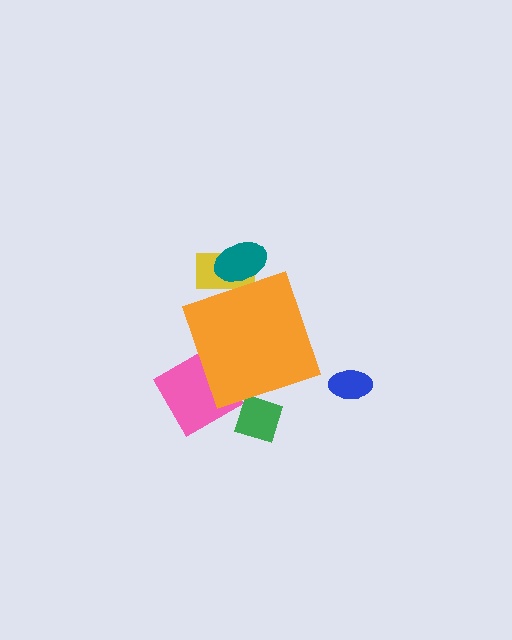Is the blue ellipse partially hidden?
No, the blue ellipse is fully visible.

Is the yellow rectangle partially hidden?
Yes, the yellow rectangle is partially hidden behind the orange diamond.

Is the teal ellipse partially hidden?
Yes, the teal ellipse is partially hidden behind the orange diamond.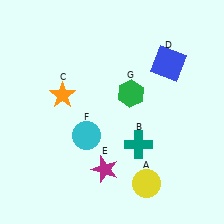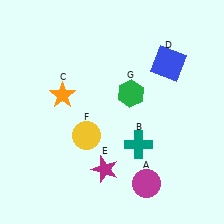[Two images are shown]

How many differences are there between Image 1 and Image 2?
There are 2 differences between the two images.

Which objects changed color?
A changed from yellow to magenta. F changed from cyan to yellow.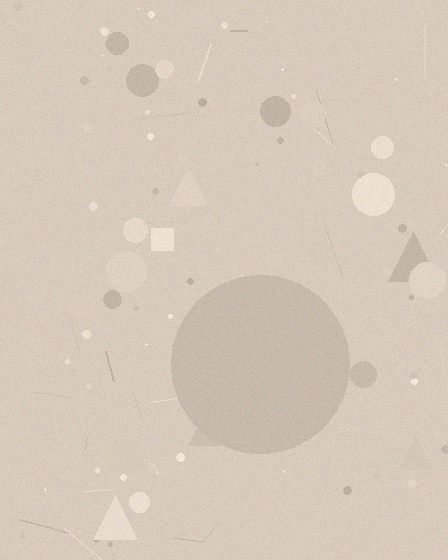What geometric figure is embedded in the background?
A circle is embedded in the background.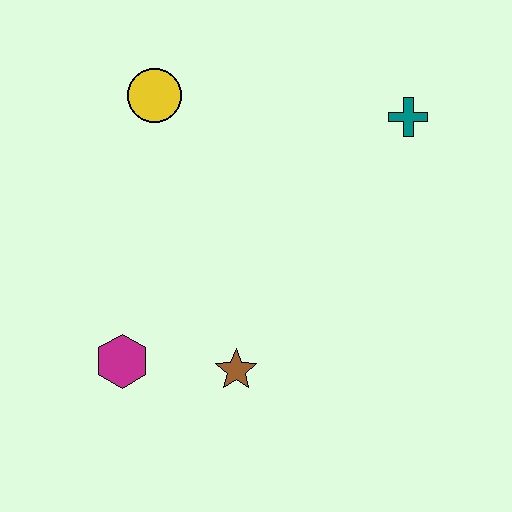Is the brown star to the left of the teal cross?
Yes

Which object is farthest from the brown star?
The teal cross is farthest from the brown star.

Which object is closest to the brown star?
The magenta hexagon is closest to the brown star.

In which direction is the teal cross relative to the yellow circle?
The teal cross is to the right of the yellow circle.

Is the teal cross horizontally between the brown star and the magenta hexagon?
No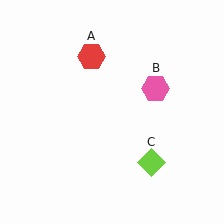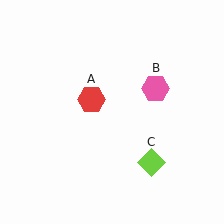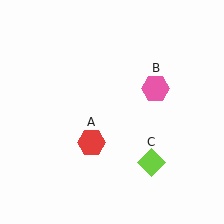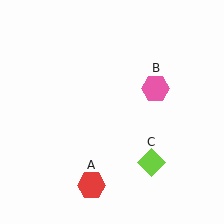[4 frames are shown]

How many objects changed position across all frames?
1 object changed position: red hexagon (object A).